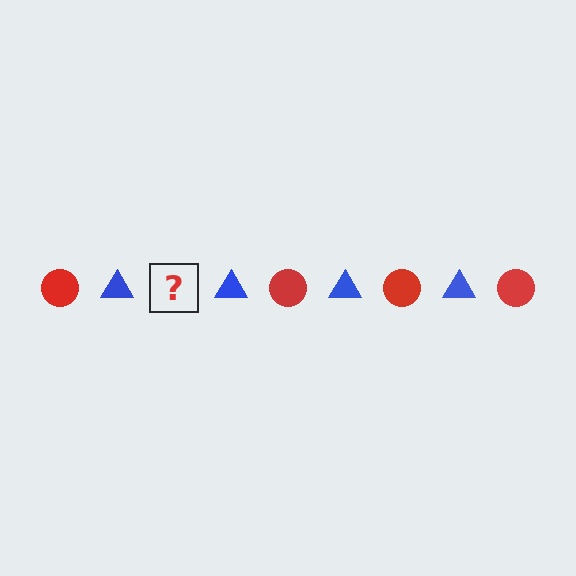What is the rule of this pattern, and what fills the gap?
The rule is that the pattern alternates between red circle and blue triangle. The gap should be filled with a red circle.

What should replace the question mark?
The question mark should be replaced with a red circle.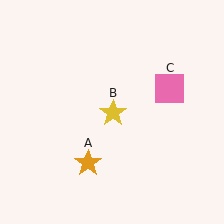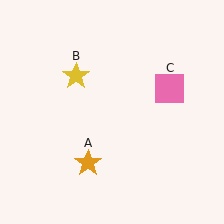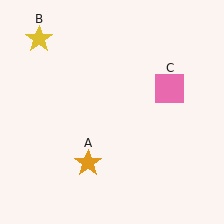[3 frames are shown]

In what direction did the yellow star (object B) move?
The yellow star (object B) moved up and to the left.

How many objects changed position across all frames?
1 object changed position: yellow star (object B).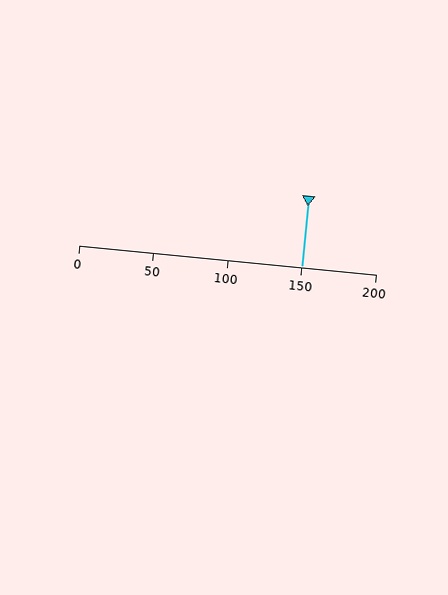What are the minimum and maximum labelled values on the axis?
The axis runs from 0 to 200.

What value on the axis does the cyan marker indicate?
The marker indicates approximately 150.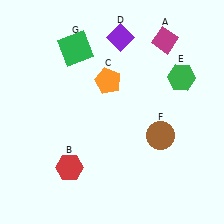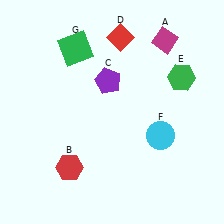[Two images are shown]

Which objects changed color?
C changed from orange to purple. D changed from purple to red. F changed from brown to cyan.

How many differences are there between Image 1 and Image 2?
There are 3 differences between the two images.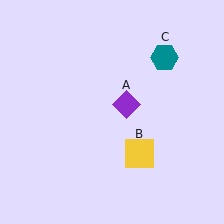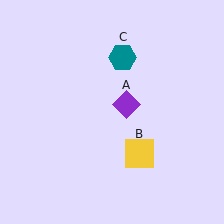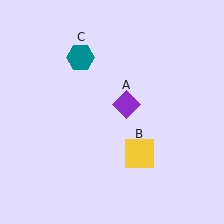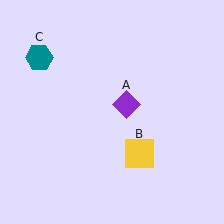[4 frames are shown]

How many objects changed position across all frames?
1 object changed position: teal hexagon (object C).